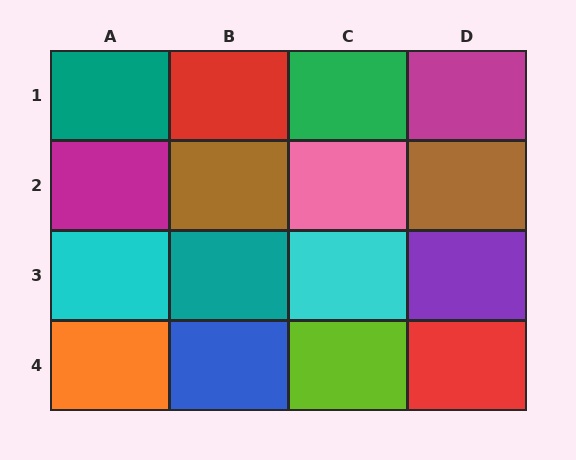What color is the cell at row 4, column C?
Lime.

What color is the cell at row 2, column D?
Brown.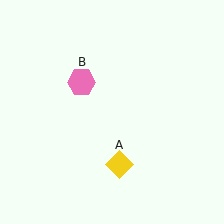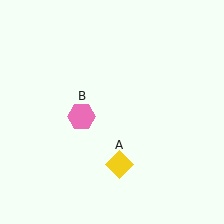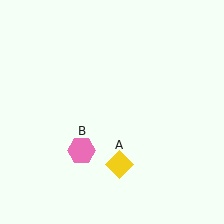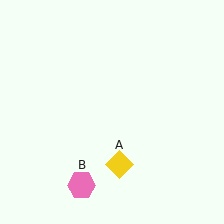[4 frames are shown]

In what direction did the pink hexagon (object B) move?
The pink hexagon (object B) moved down.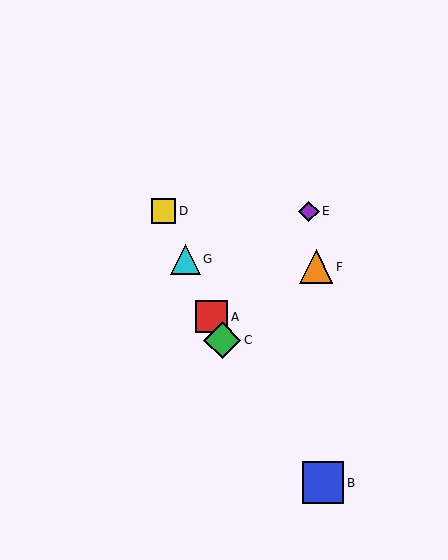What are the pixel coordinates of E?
Object E is at (309, 212).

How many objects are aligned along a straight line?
4 objects (A, C, D, G) are aligned along a straight line.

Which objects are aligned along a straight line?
Objects A, C, D, G are aligned along a straight line.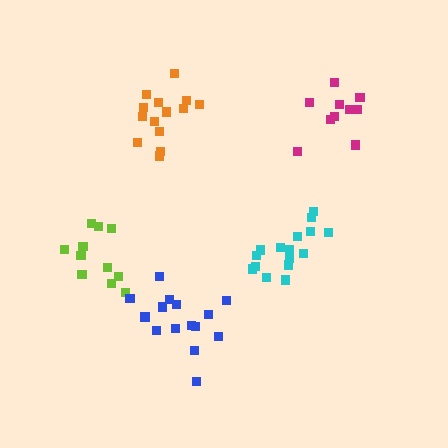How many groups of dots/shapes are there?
There are 5 groups.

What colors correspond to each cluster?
The clusters are colored: orange, lime, cyan, blue, magenta.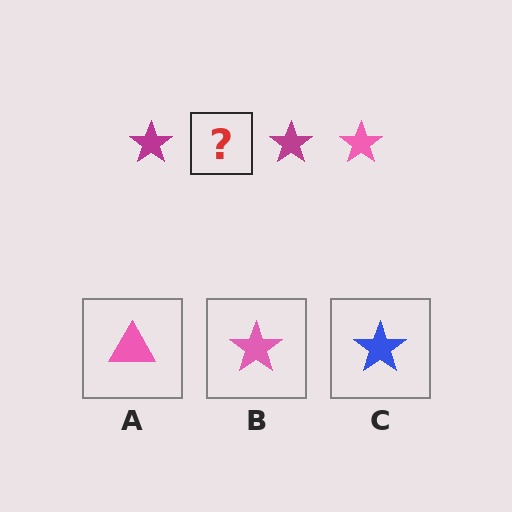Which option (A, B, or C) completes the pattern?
B.